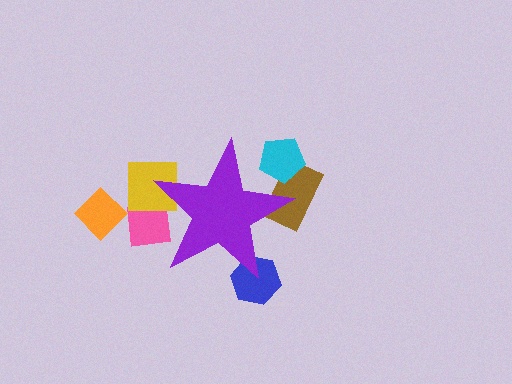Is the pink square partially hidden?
Yes, the pink square is partially hidden behind the purple star.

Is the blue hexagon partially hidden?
Yes, the blue hexagon is partially hidden behind the purple star.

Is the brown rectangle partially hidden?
Yes, the brown rectangle is partially hidden behind the purple star.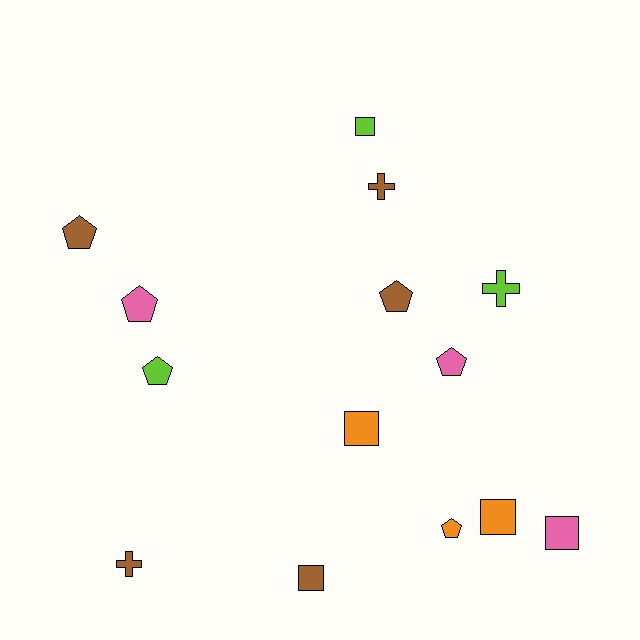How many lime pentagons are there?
There is 1 lime pentagon.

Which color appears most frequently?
Brown, with 5 objects.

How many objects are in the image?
There are 14 objects.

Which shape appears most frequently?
Pentagon, with 6 objects.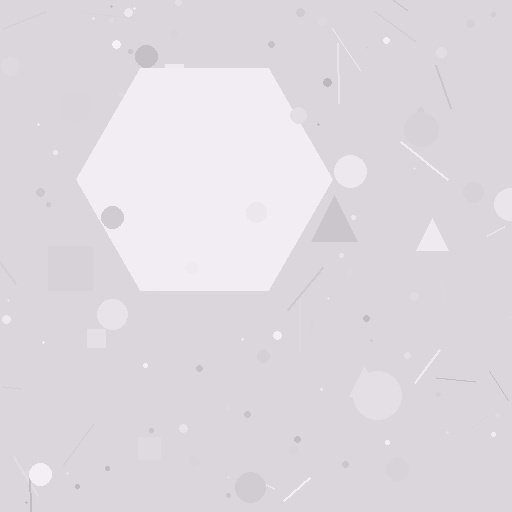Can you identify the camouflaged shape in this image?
The camouflaged shape is a hexagon.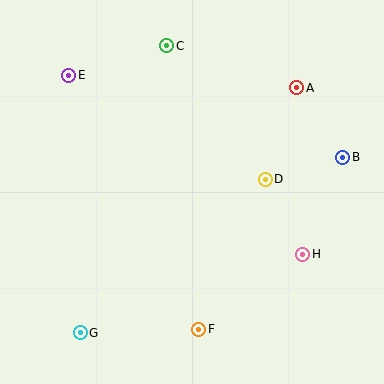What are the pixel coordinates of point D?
Point D is at (265, 179).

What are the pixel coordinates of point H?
Point H is at (303, 254).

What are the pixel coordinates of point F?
Point F is at (199, 329).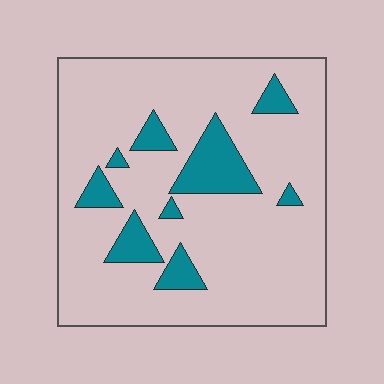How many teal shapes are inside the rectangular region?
9.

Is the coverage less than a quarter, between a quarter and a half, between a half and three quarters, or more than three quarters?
Less than a quarter.